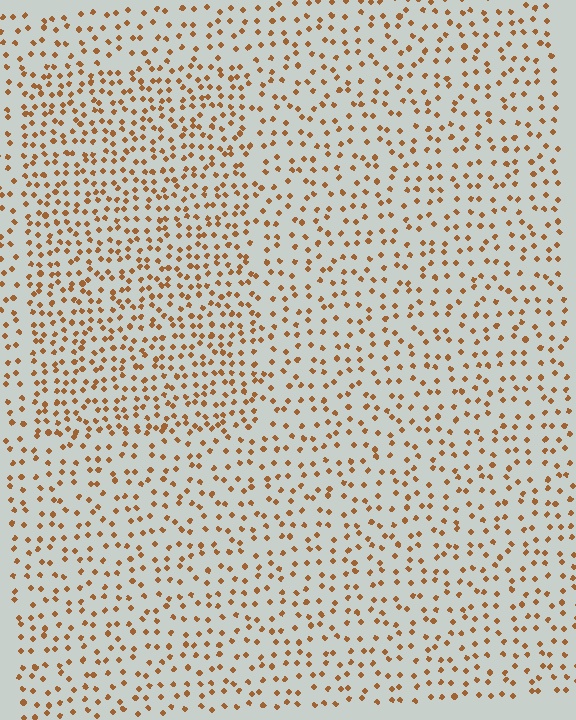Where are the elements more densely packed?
The elements are more densely packed inside the rectangle boundary.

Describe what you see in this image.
The image contains small brown elements arranged at two different densities. A rectangle-shaped region is visible where the elements are more densely packed than the surrounding area.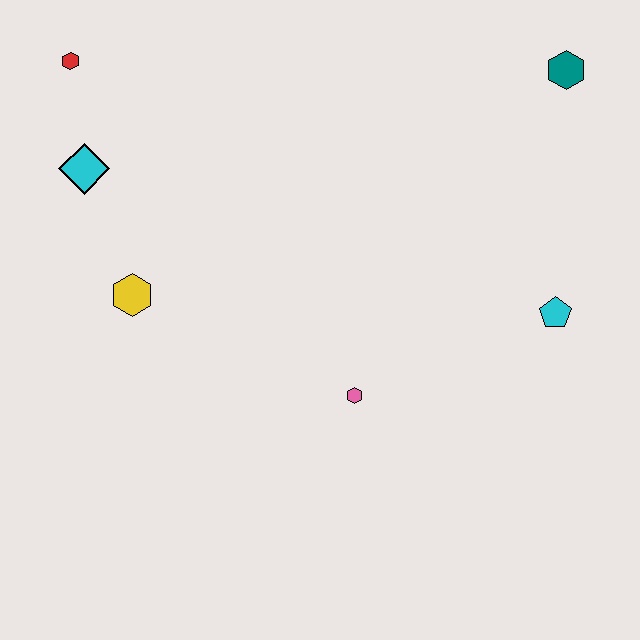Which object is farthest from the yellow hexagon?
The teal hexagon is farthest from the yellow hexagon.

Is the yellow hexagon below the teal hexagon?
Yes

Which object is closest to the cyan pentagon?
The pink hexagon is closest to the cyan pentagon.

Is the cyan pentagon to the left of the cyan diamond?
No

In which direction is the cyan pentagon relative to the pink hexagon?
The cyan pentagon is to the right of the pink hexagon.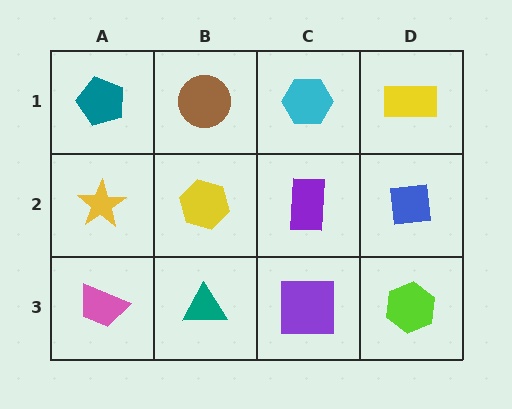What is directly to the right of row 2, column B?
A purple rectangle.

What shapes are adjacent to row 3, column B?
A yellow hexagon (row 2, column B), a pink trapezoid (row 3, column A), a purple square (row 3, column C).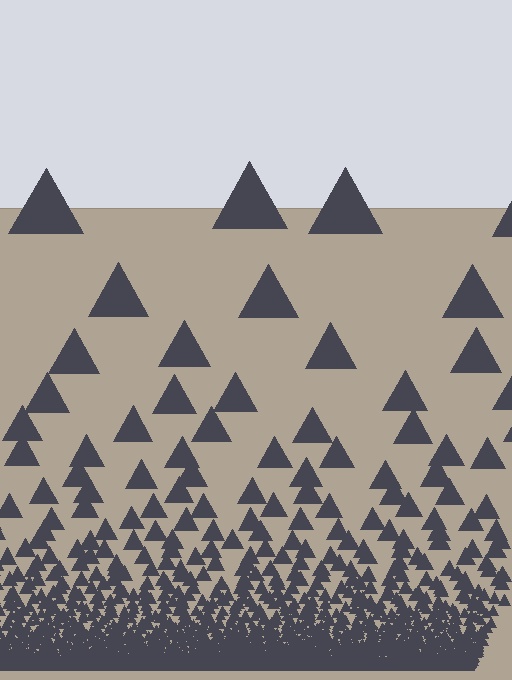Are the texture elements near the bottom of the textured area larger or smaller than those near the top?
Smaller. The gradient is inverted — elements near the bottom are smaller and denser.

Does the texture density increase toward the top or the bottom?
Density increases toward the bottom.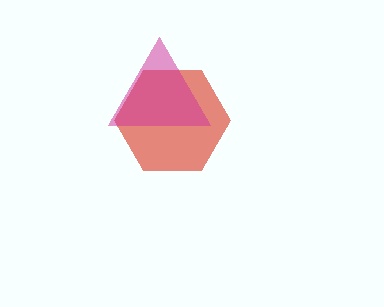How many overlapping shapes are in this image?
There are 2 overlapping shapes in the image.